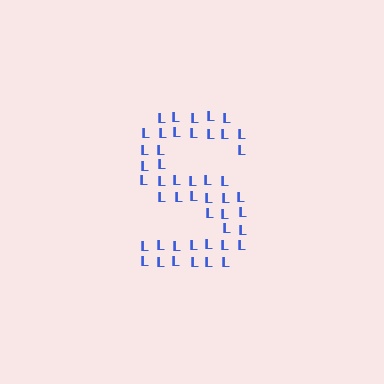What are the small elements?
The small elements are letter L's.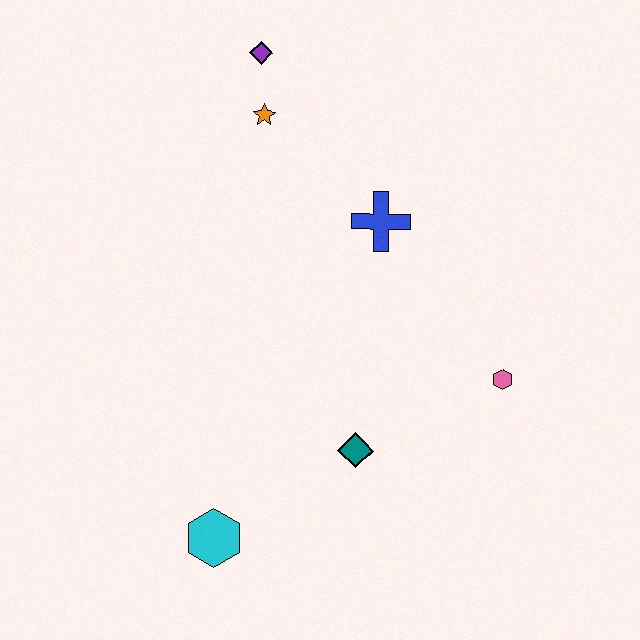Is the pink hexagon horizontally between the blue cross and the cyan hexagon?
No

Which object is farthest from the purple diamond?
The cyan hexagon is farthest from the purple diamond.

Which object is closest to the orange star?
The purple diamond is closest to the orange star.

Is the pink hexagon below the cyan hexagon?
No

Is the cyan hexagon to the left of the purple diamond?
Yes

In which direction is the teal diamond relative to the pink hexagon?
The teal diamond is to the left of the pink hexagon.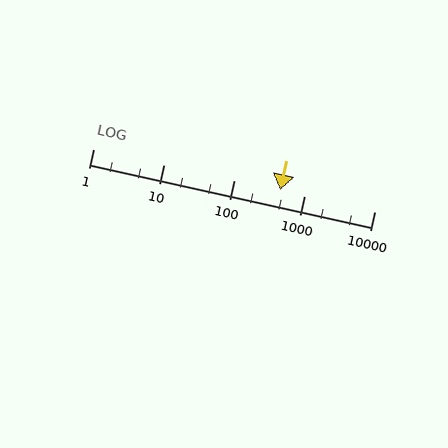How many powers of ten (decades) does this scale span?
The scale spans 4 decades, from 1 to 10000.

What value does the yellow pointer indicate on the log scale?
The pointer indicates approximately 460.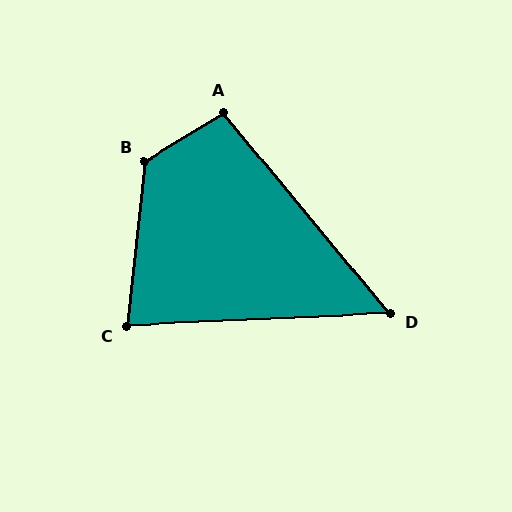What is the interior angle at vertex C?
Approximately 82 degrees (acute).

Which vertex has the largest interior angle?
B, at approximately 127 degrees.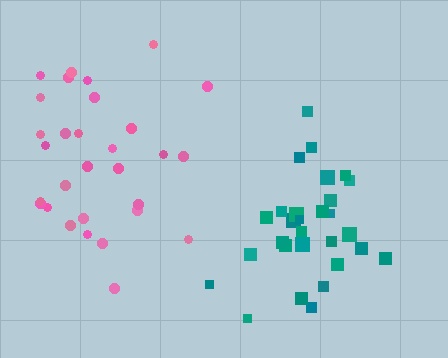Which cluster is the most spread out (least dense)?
Pink.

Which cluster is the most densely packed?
Teal.